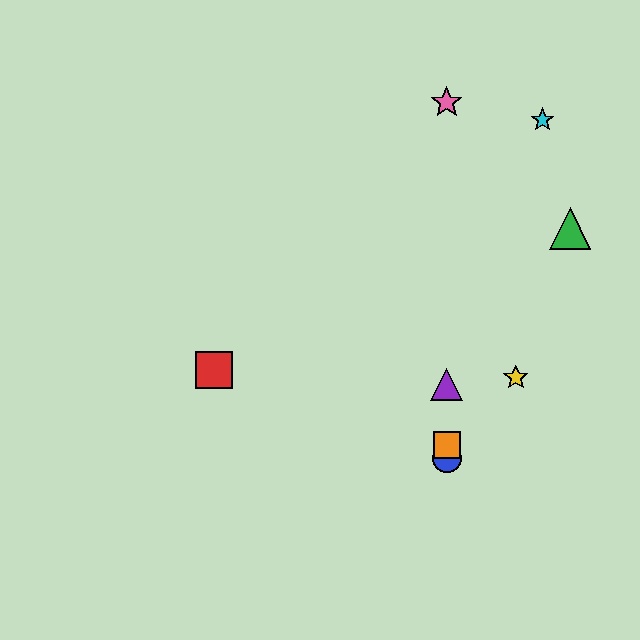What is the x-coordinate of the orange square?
The orange square is at x≈447.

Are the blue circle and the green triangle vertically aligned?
No, the blue circle is at x≈447 and the green triangle is at x≈570.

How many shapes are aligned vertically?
4 shapes (the blue circle, the purple triangle, the orange square, the pink star) are aligned vertically.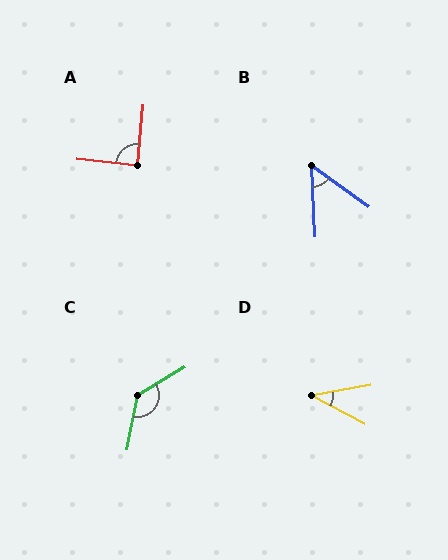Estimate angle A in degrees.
Approximately 89 degrees.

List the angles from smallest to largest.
D (38°), B (52°), A (89°), C (133°).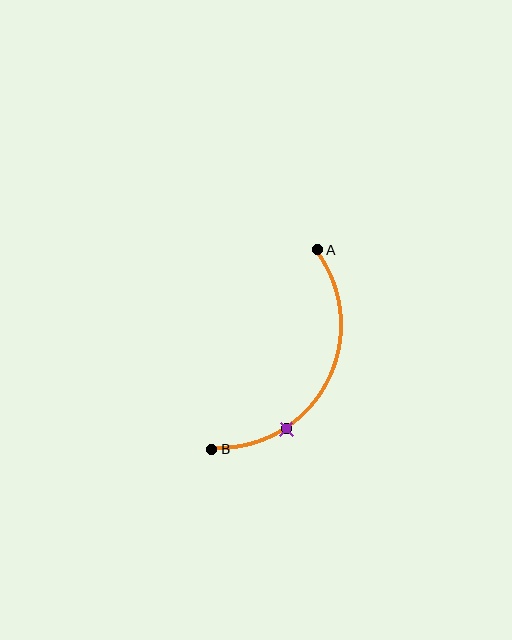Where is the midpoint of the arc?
The arc midpoint is the point on the curve farthest from the straight line joining A and B. It sits to the right of that line.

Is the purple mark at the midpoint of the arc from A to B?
No. The purple mark lies on the arc but is closer to endpoint B. The arc midpoint would be at the point on the curve equidistant along the arc from both A and B.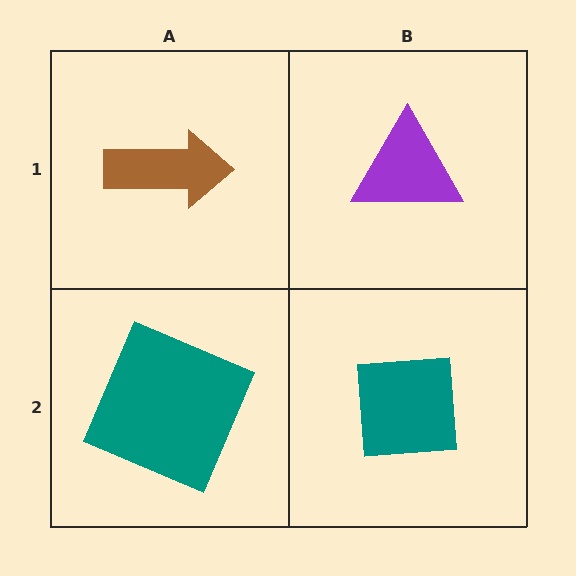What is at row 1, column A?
A brown arrow.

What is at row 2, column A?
A teal square.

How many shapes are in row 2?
2 shapes.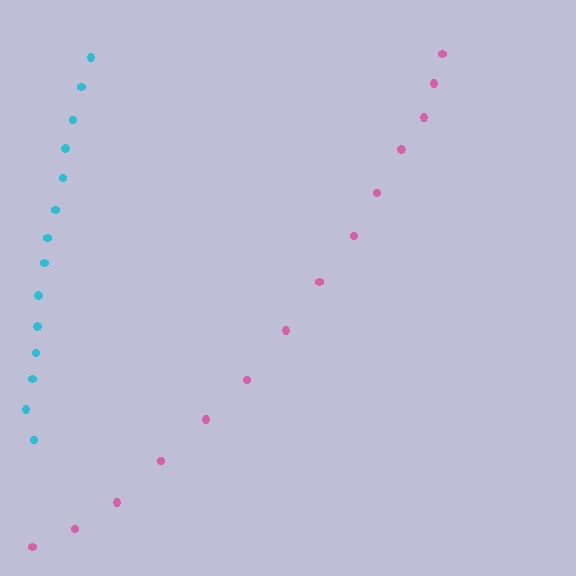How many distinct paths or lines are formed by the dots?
There are 2 distinct paths.